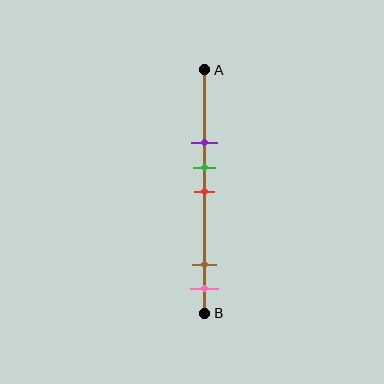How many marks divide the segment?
There are 5 marks dividing the segment.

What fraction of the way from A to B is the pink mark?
The pink mark is approximately 90% (0.9) of the way from A to B.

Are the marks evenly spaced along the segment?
No, the marks are not evenly spaced.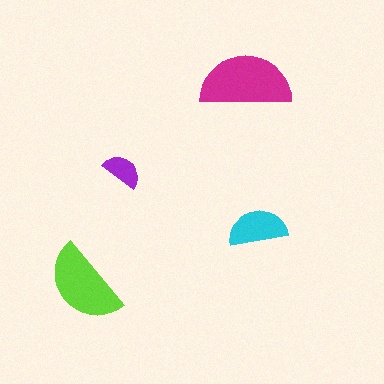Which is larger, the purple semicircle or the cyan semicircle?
The cyan one.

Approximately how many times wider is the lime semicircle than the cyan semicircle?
About 1.5 times wider.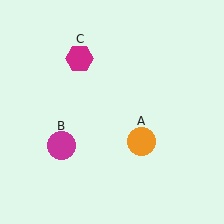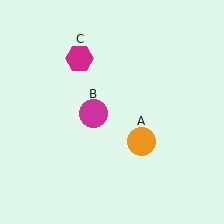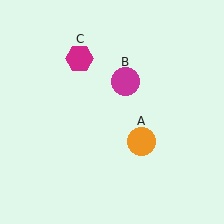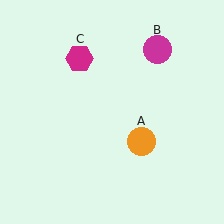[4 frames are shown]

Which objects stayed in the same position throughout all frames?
Orange circle (object A) and magenta hexagon (object C) remained stationary.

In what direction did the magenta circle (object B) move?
The magenta circle (object B) moved up and to the right.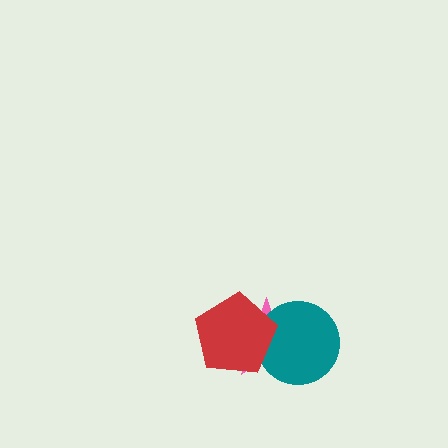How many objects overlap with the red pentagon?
2 objects overlap with the red pentagon.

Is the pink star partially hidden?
Yes, it is partially covered by another shape.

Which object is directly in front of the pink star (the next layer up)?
The teal circle is directly in front of the pink star.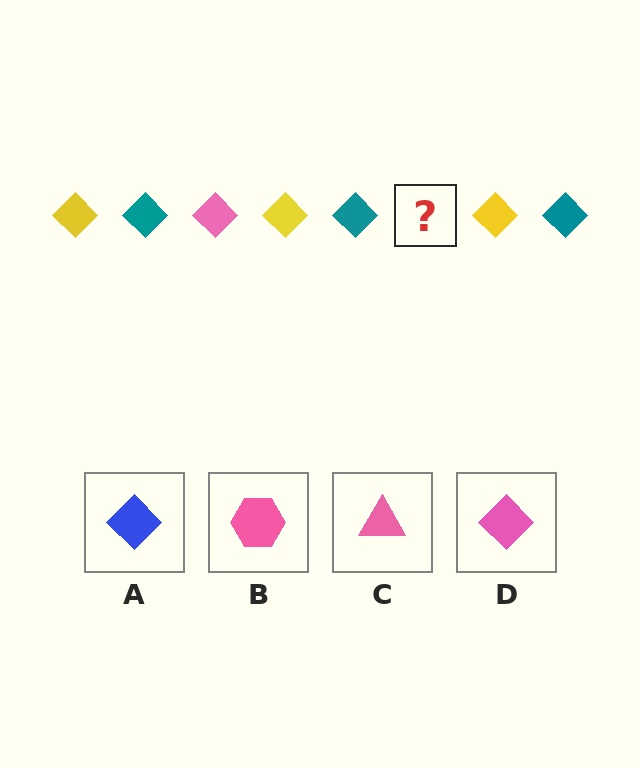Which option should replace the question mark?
Option D.